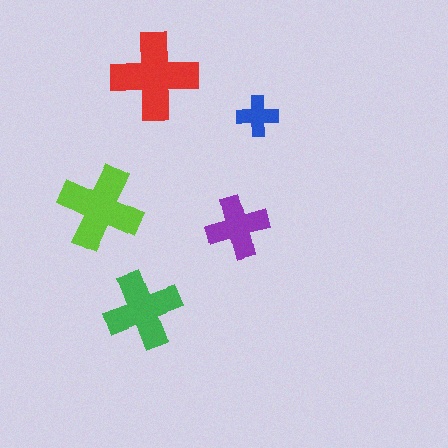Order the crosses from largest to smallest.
the red one, the lime one, the green one, the purple one, the blue one.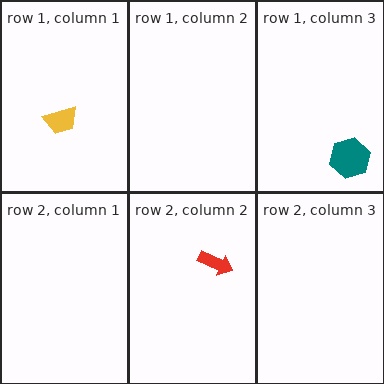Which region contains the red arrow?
The row 2, column 2 region.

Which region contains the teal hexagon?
The row 1, column 3 region.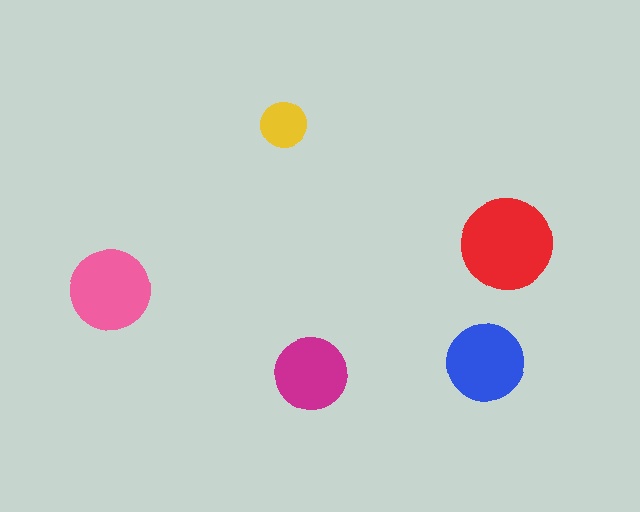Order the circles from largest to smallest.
the red one, the pink one, the blue one, the magenta one, the yellow one.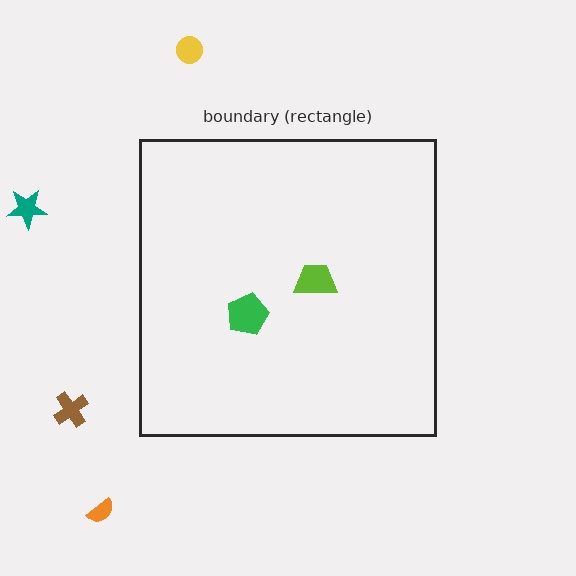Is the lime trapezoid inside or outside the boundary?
Inside.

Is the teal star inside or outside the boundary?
Outside.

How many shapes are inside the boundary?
2 inside, 4 outside.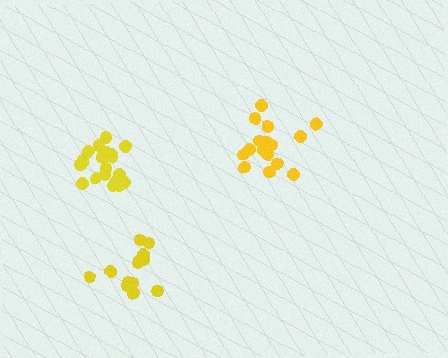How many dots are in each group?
Group 1: 19 dots, Group 2: 18 dots, Group 3: 13 dots (50 total).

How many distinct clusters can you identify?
There are 3 distinct clusters.